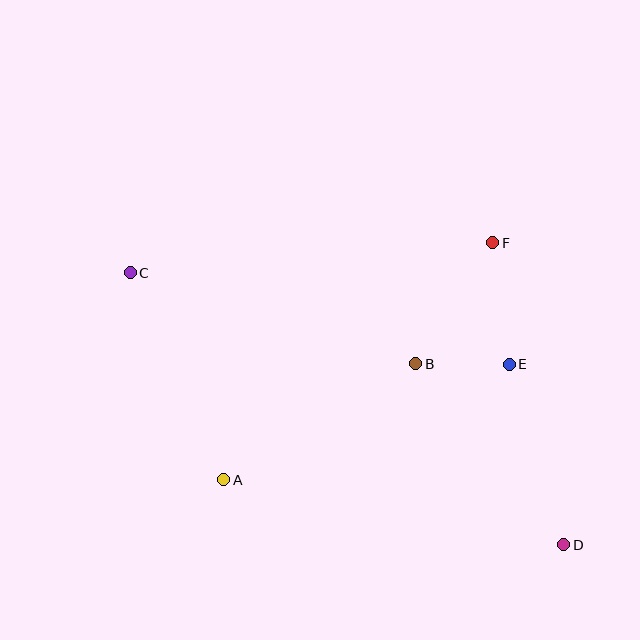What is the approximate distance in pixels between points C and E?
The distance between C and E is approximately 390 pixels.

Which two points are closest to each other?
Points B and E are closest to each other.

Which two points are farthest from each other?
Points C and D are farthest from each other.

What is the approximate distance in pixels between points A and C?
The distance between A and C is approximately 227 pixels.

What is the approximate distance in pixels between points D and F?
The distance between D and F is approximately 310 pixels.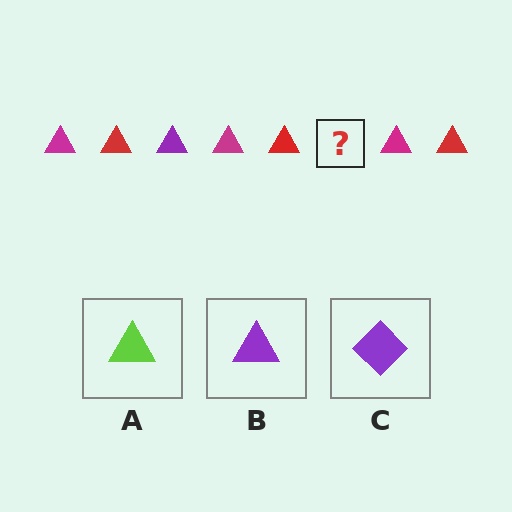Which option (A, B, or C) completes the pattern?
B.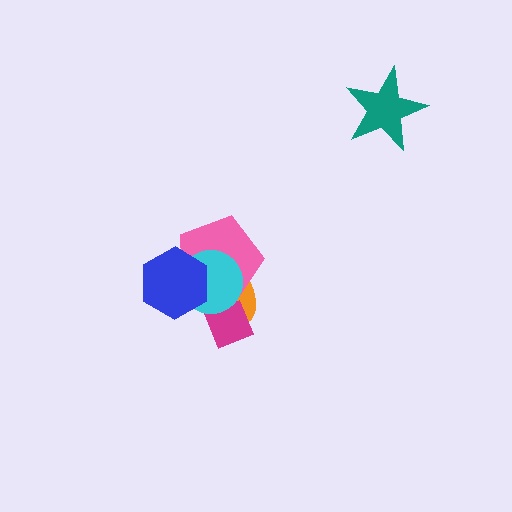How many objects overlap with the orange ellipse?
3 objects overlap with the orange ellipse.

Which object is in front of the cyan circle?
The blue hexagon is in front of the cyan circle.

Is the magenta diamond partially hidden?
Yes, it is partially covered by another shape.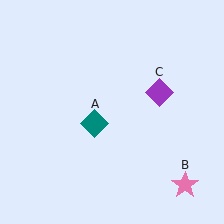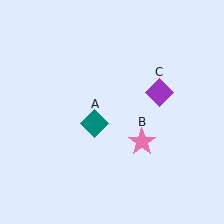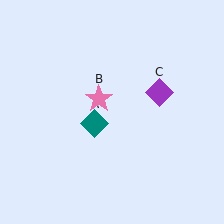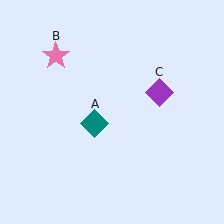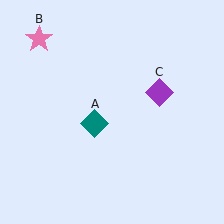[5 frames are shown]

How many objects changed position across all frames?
1 object changed position: pink star (object B).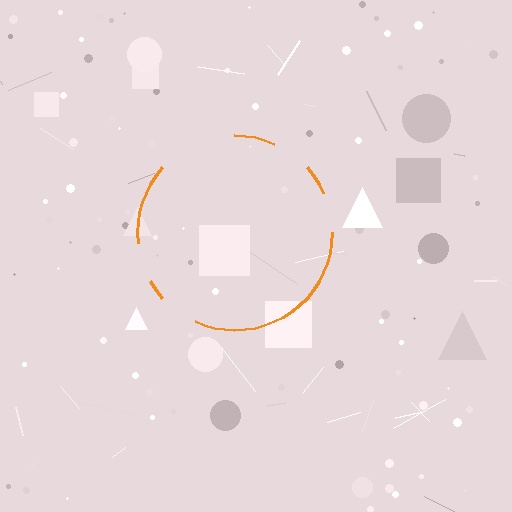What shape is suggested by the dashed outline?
The dashed outline suggests a circle.